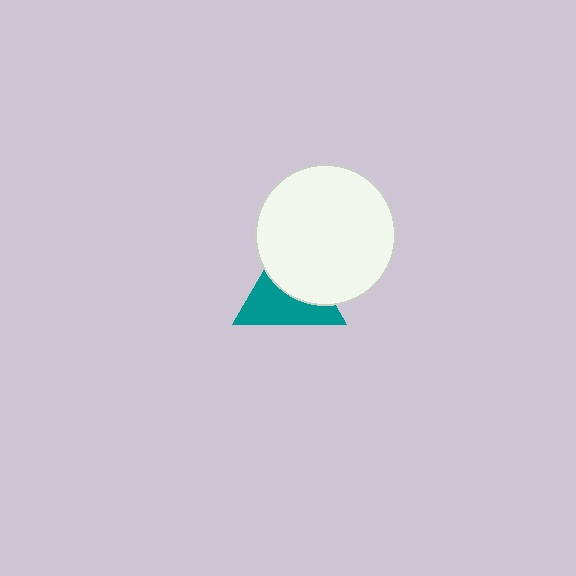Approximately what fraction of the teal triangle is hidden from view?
Roughly 47% of the teal triangle is hidden behind the white circle.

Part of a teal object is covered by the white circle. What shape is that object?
It is a triangle.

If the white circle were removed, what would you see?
You would see the complete teal triangle.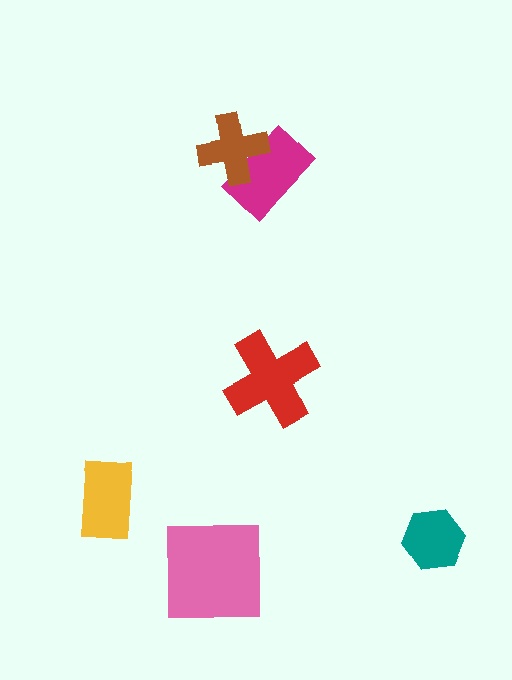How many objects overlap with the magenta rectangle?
1 object overlaps with the magenta rectangle.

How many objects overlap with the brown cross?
1 object overlaps with the brown cross.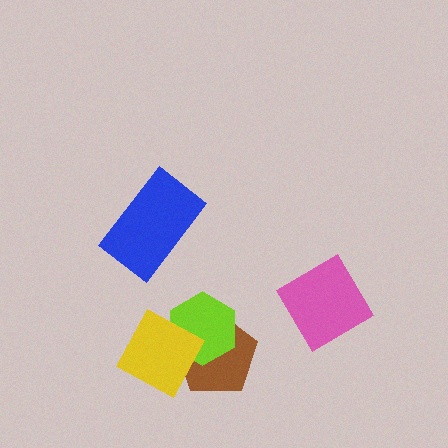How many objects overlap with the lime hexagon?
2 objects overlap with the lime hexagon.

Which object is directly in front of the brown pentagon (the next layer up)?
The lime hexagon is directly in front of the brown pentagon.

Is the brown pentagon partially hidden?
Yes, it is partially covered by another shape.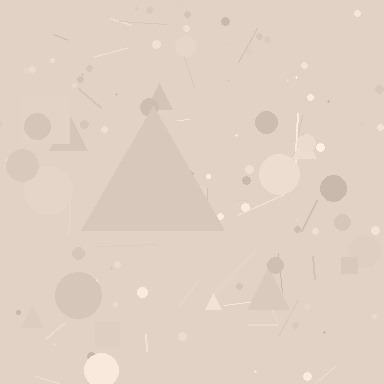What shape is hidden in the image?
A triangle is hidden in the image.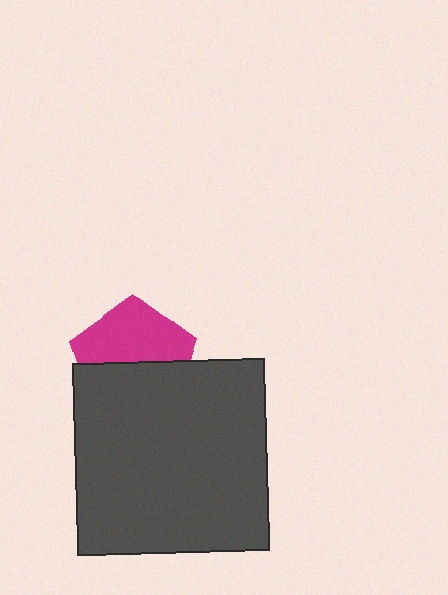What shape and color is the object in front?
The object in front is a dark gray square.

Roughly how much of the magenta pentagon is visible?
About half of it is visible (roughly 53%).